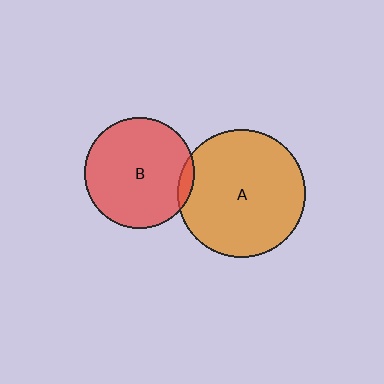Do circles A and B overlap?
Yes.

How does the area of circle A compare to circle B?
Approximately 1.3 times.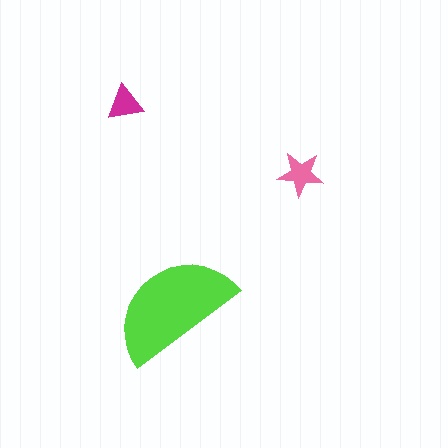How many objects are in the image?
There are 3 objects in the image.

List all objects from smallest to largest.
The magenta triangle, the pink star, the lime semicircle.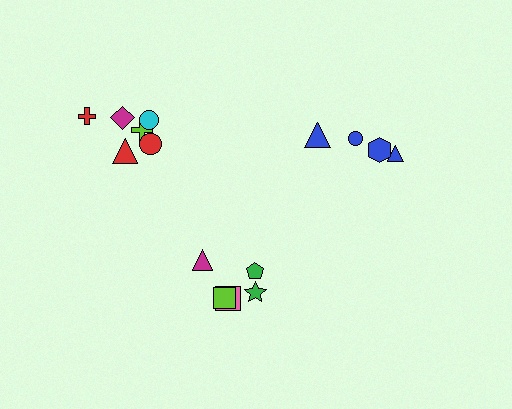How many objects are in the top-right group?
There are 4 objects.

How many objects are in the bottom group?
There are 5 objects.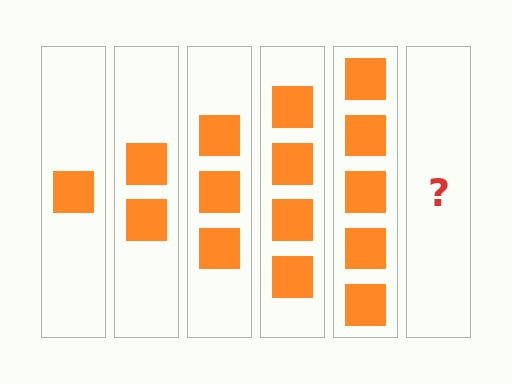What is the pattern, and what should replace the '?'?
The pattern is that each step adds one more square. The '?' should be 6 squares.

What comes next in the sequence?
The next element should be 6 squares.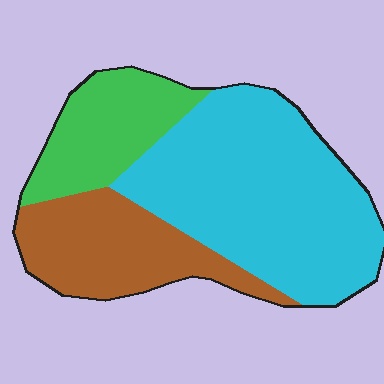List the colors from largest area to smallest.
From largest to smallest: cyan, brown, green.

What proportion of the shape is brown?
Brown covers 26% of the shape.